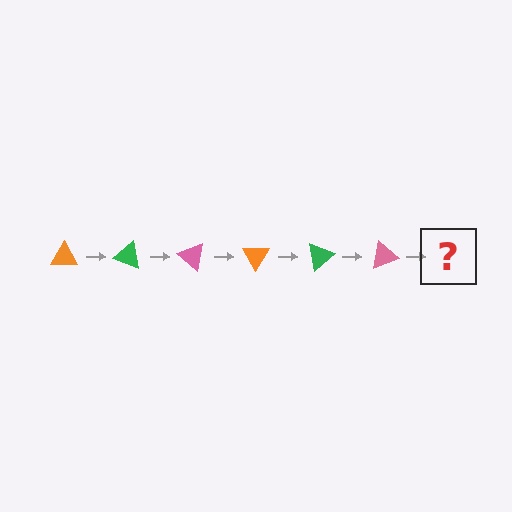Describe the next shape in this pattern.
It should be an orange triangle, rotated 120 degrees from the start.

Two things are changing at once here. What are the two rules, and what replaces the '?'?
The two rules are that it rotates 20 degrees each step and the color cycles through orange, green, and pink. The '?' should be an orange triangle, rotated 120 degrees from the start.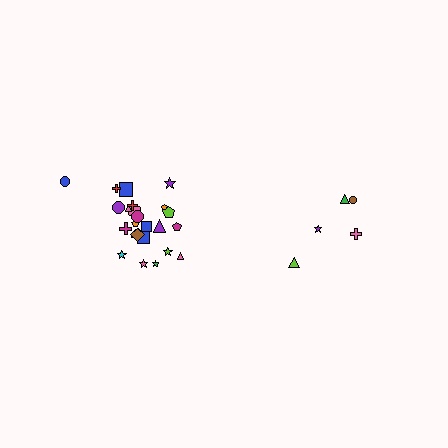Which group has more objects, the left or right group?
The left group.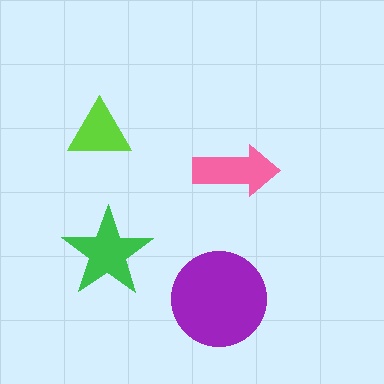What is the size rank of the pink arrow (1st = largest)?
3rd.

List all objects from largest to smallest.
The purple circle, the green star, the pink arrow, the lime triangle.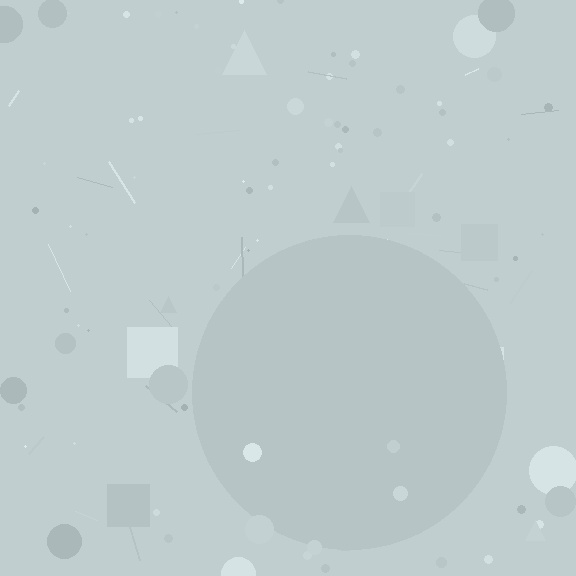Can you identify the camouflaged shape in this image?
The camouflaged shape is a circle.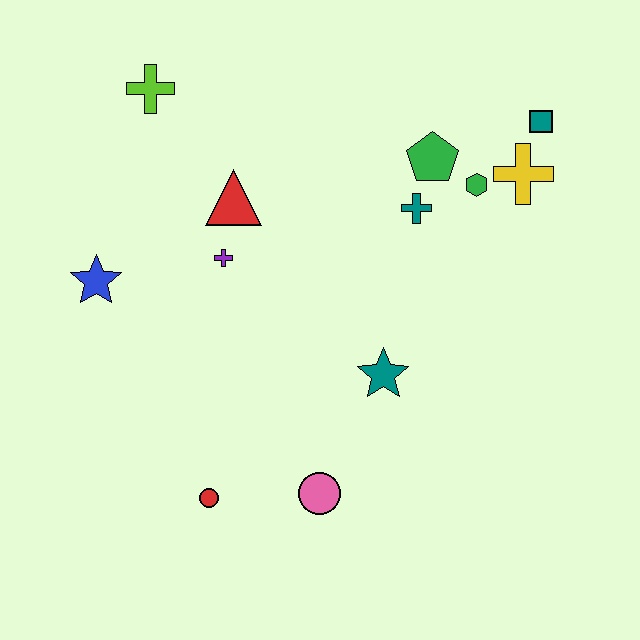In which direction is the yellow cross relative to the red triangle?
The yellow cross is to the right of the red triangle.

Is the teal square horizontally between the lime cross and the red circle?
No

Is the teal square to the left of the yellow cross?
No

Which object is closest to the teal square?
The yellow cross is closest to the teal square.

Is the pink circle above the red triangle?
No